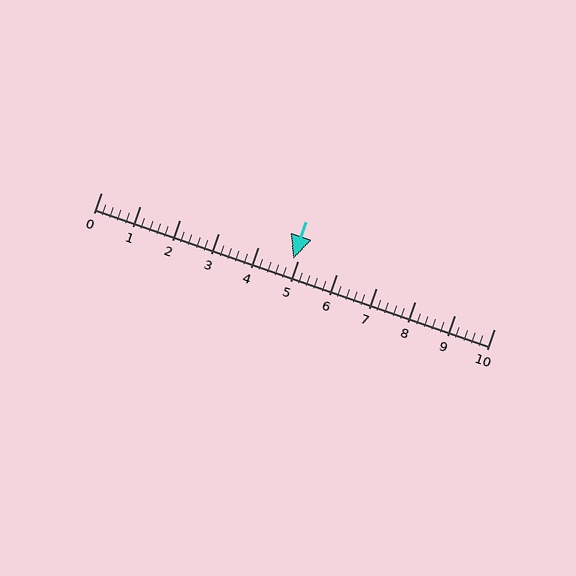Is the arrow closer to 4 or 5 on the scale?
The arrow is closer to 5.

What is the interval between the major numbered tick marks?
The major tick marks are spaced 1 units apart.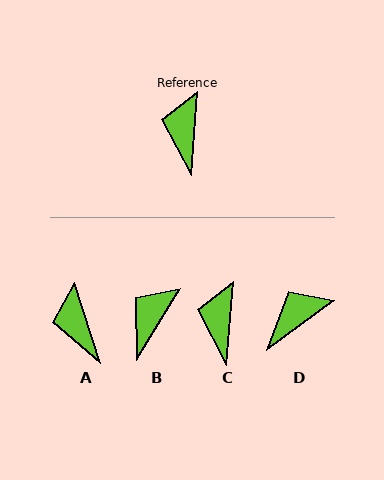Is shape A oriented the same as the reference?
No, it is off by about 22 degrees.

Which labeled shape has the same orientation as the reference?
C.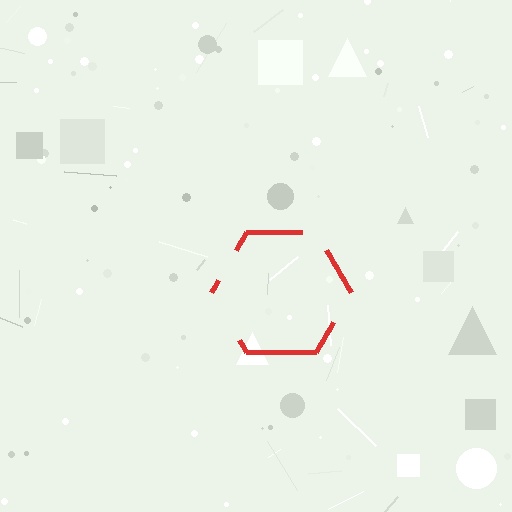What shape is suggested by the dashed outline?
The dashed outline suggests a hexagon.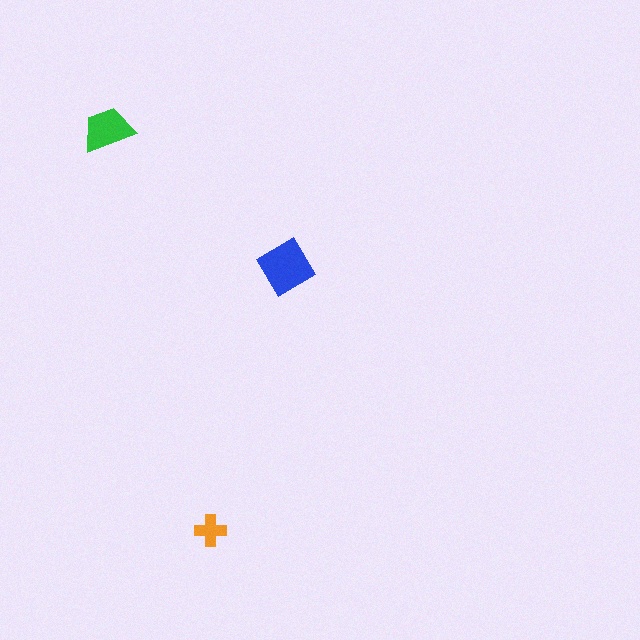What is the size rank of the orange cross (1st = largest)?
3rd.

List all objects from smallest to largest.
The orange cross, the green trapezoid, the blue diamond.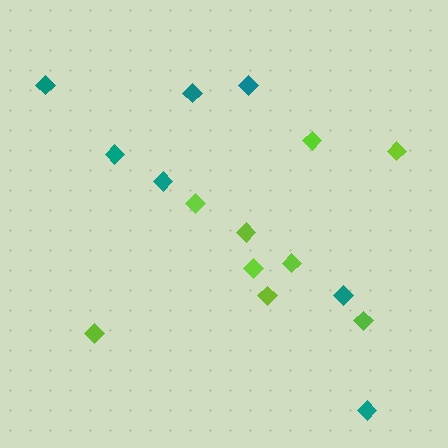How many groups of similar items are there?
There are 2 groups: one group of lime diamonds (9) and one group of teal diamonds (7).